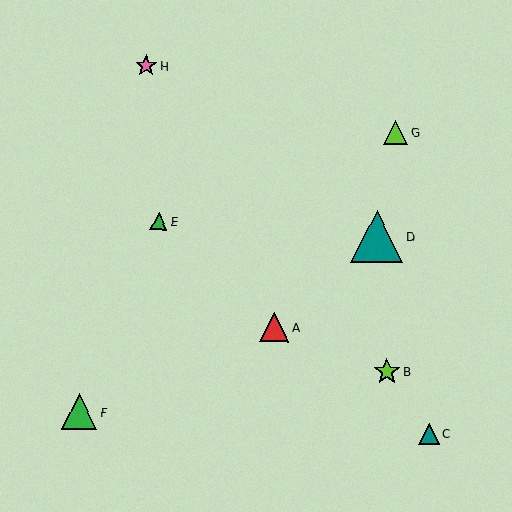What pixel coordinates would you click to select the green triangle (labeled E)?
Click at (159, 222) to select the green triangle E.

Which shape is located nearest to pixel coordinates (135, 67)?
The pink star (labeled H) at (146, 66) is nearest to that location.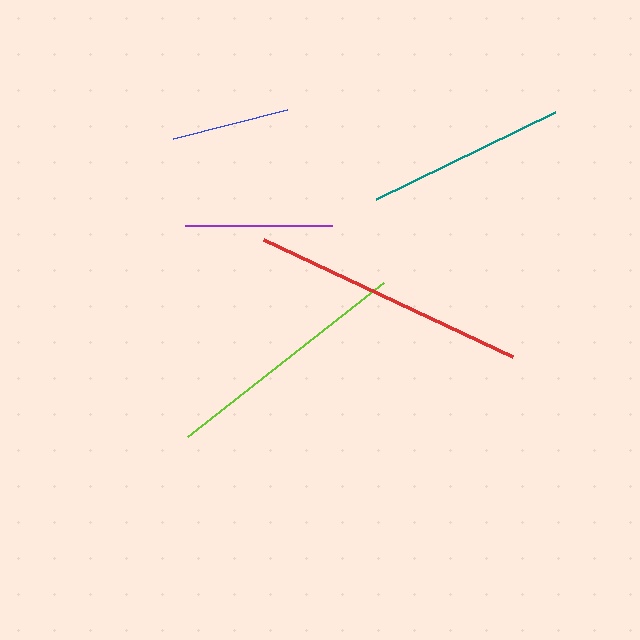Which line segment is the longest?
The red line is the longest at approximately 275 pixels.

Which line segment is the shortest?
The blue line is the shortest at approximately 118 pixels.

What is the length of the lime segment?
The lime segment is approximately 249 pixels long.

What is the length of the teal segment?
The teal segment is approximately 199 pixels long.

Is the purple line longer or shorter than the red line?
The red line is longer than the purple line.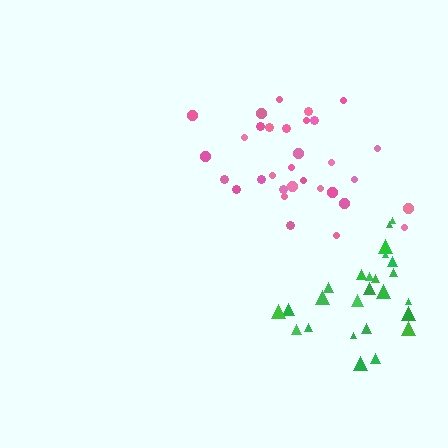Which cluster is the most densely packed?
Green.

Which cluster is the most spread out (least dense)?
Pink.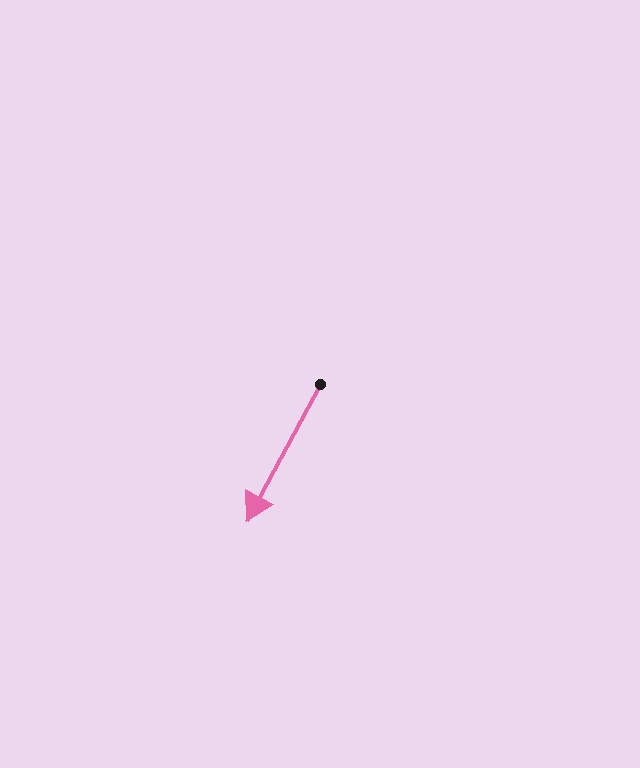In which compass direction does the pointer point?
Southwest.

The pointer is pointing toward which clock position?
Roughly 7 o'clock.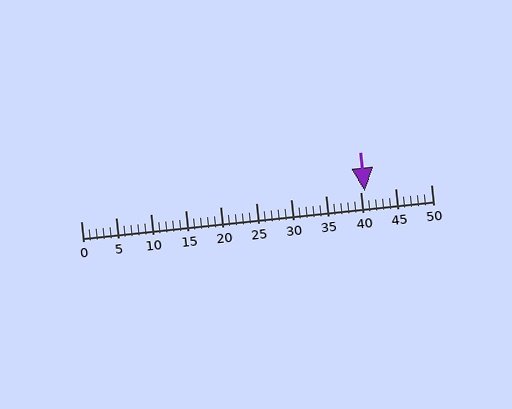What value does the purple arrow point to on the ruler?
The purple arrow points to approximately 40.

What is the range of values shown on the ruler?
The ruler shows values from 0 to 50.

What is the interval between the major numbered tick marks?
The major tick marks are spaced 5 units apart.